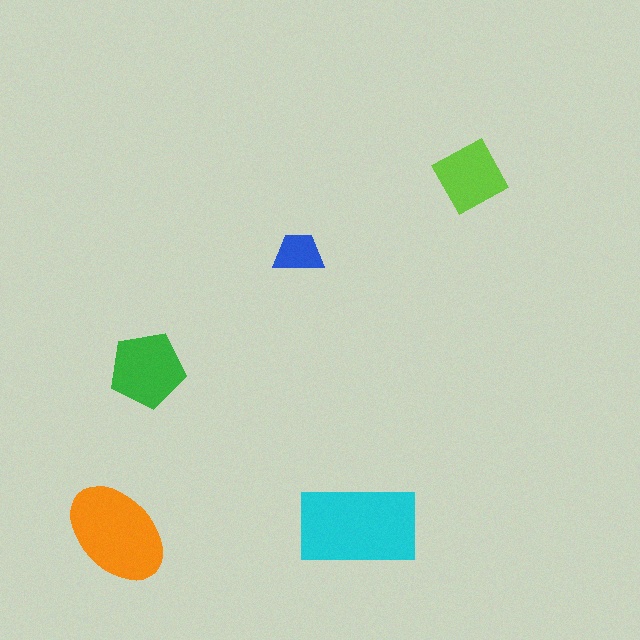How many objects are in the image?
There are 5 objects in the image.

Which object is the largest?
The cyan rectangle.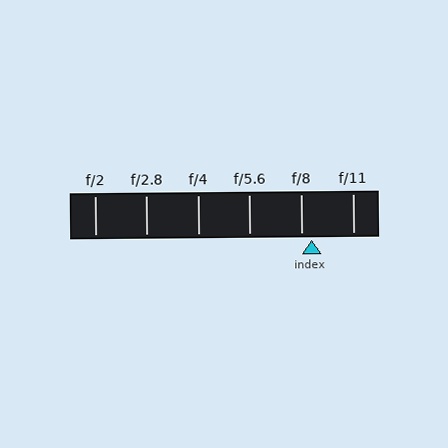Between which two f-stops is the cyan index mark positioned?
The index mark is between f/8 and f/11.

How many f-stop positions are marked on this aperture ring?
There are 6 f-stop positions marked.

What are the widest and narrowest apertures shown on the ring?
The widest aperture shown is f/2 and the narrowest is f/11.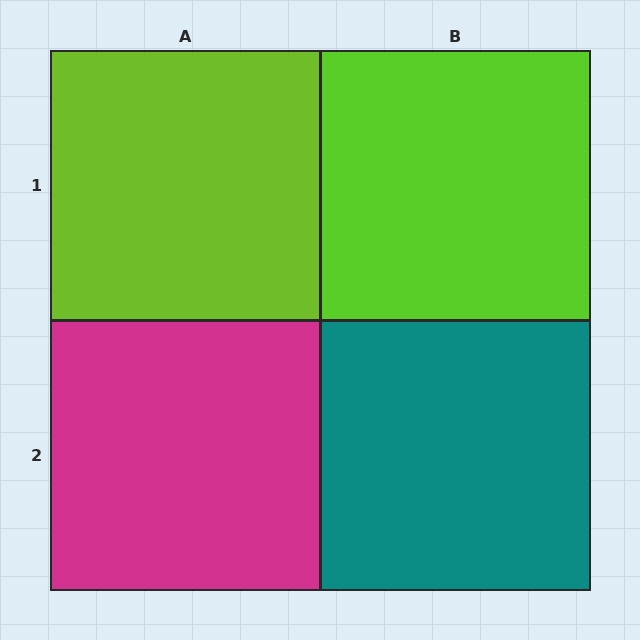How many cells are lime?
2 cells are lime.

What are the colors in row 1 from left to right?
Lime, lime.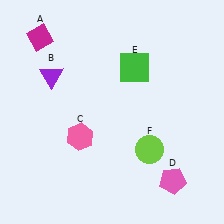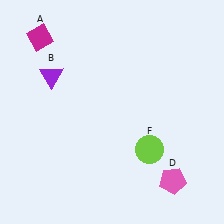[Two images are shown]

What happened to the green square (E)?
The green square (E) was removed in Image 2. It was in the top-right area of Image 1.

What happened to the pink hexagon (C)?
The pink hexagon (C) was removed in Image 2. It was in the bottom-left area of Image 1.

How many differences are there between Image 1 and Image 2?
There are 2 differences between the two images.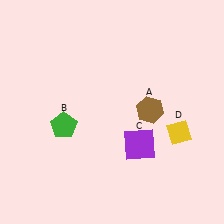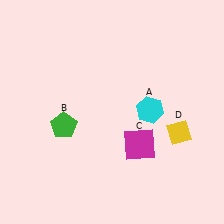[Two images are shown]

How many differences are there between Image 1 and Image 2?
There are 2 differences between the two images.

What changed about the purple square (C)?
In Image 1, C is purple. In Image 2, it changed to magenta.